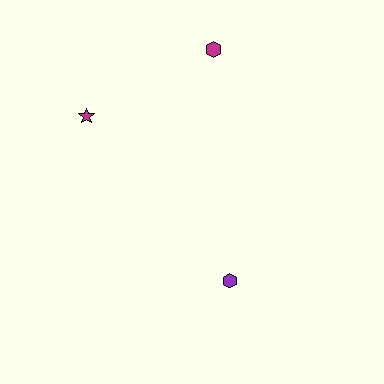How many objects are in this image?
There are 3 objects.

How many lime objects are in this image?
There are no lime objects.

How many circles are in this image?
There are no circles.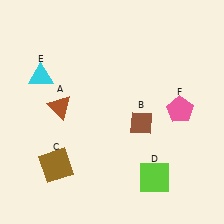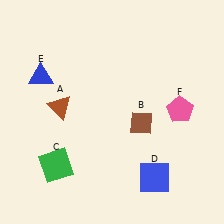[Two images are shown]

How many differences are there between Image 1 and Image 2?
There are 3 differences between the two images.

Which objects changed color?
C changed from brown to green. D changed from lime to blue. E changed from cyan to blue.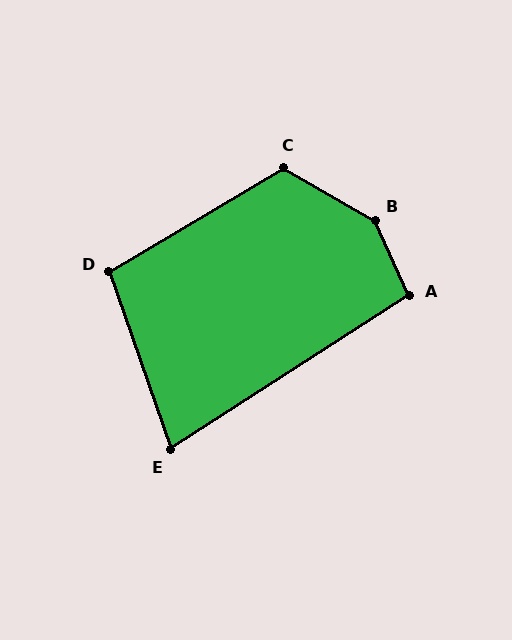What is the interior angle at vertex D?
Approximately 102 degrees (obtuse).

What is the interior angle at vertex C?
Approximately 119 degrees (obtuse).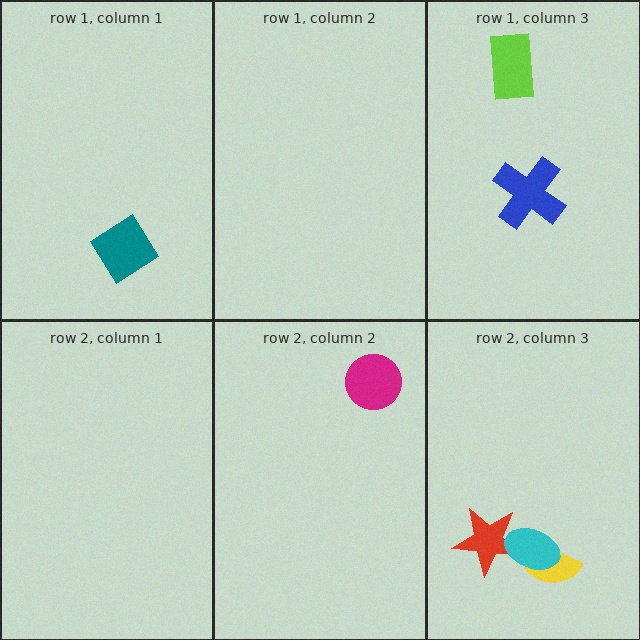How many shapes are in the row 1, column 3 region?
2.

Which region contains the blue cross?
The row 1, column 3 region.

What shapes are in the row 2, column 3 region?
The red star, the yellow semicircle, the cyan ellipse.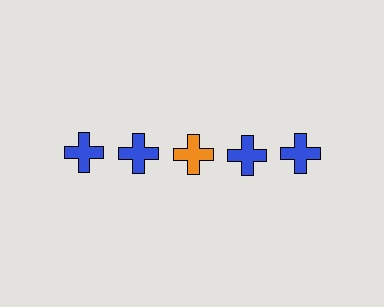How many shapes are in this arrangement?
There are 5 shapes arranged in a grid pattern.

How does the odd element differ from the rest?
It has a different color: orange instead of blue.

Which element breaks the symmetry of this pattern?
The orange cross in the top row, center column breaks the symmetry. All other shapes are blue crosses.